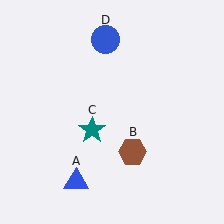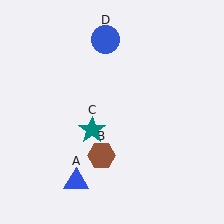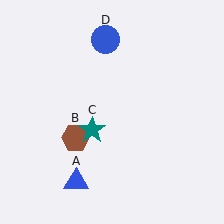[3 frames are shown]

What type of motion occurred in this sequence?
The brown hexagon (object B) rotated clockwise around the center of the scene.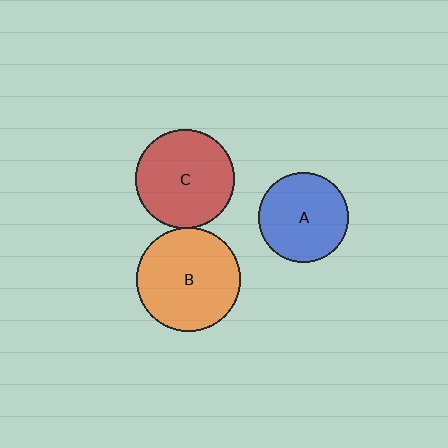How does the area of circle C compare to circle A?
Approximately 1.2 times.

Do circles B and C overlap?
Yes.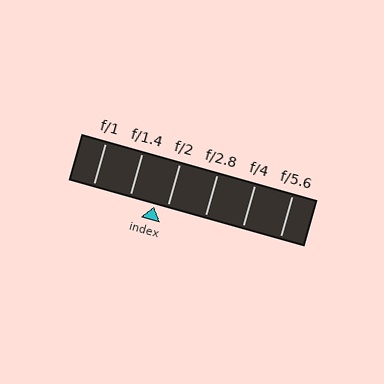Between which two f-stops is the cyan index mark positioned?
The index mark is between f/1.4 and f/2.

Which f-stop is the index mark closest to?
The index mark is closest to f/2.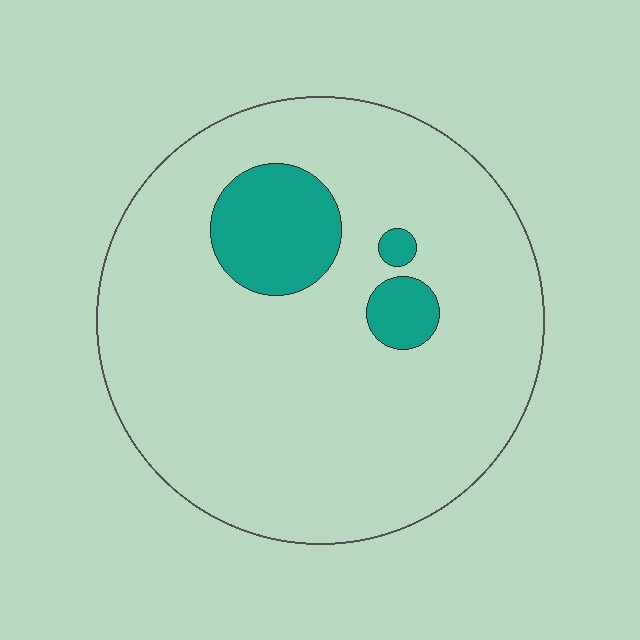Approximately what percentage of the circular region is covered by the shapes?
Approximately 10%.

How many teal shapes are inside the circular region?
3.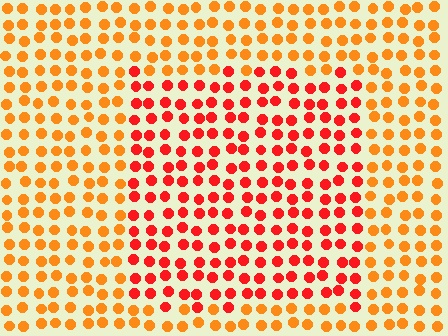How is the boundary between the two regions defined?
The boundary is defined purely by a slight shift in hue (about 32 degrees). Spacing, size, and orientation are identical on both sides.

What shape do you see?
I see a rectangle.